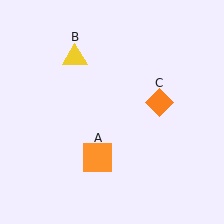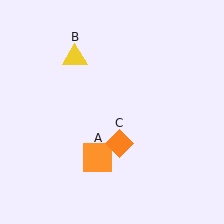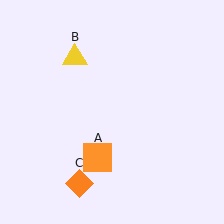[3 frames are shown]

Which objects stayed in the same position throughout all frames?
Orange square (object A) and yellow triangle (object B) remained stationary.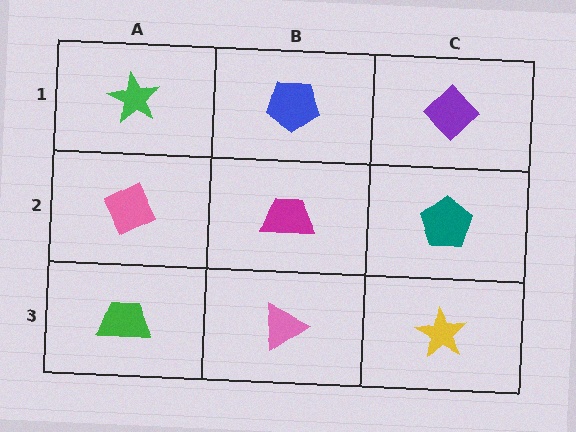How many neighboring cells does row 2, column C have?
3.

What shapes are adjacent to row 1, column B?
A magenta trapezoid (row 2, column B), a green star (row 1, column A), a purple diamond (row 1, column C).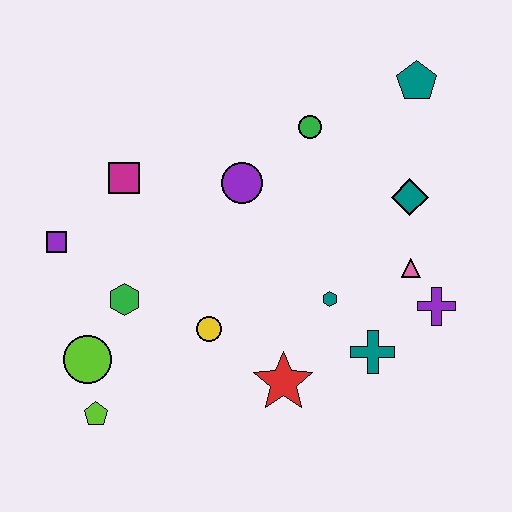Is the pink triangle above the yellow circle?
Yes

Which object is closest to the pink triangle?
The purple cross is closest to the pink triangle.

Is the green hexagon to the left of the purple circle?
Yes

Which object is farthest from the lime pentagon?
The teal pentagon is farthest from the lime pentagon.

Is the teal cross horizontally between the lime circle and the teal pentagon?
Yes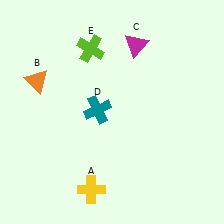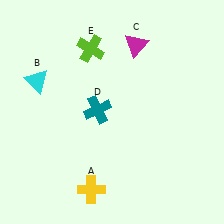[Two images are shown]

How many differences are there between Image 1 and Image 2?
There is 1 difference between the two images.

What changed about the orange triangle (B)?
In Image 1, B is orange. In Image 2, it changed to cyan.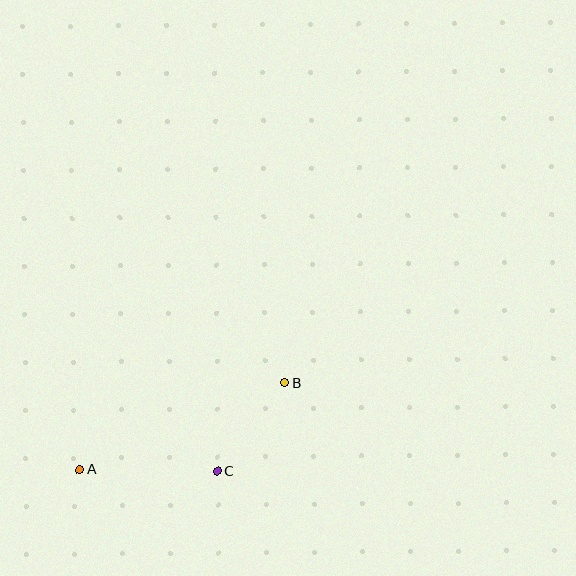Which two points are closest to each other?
Points B and C are closest to each other.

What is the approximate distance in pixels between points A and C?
The distance between A and C is approximately 138 pixels.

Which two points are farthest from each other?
Points A and B are farthest from each other.